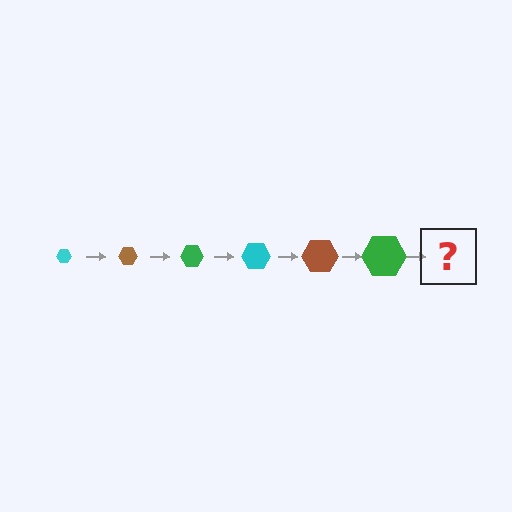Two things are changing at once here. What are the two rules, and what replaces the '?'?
The two rules are that the hexagon grows larger each step and the color cycles through cyan, brown, and green. The '?' should be a cyan hexagon, larger than the previous one.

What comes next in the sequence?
The next element should be a cyan hexagon, larger than the previous one.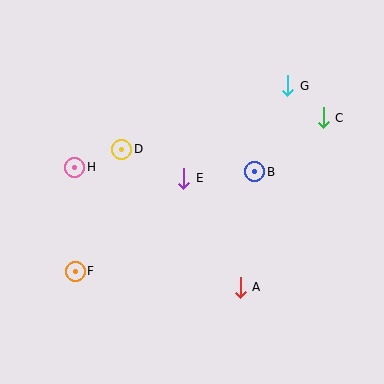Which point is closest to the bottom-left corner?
Point F is closest to the bottom-left corner.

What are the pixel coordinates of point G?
Point G is at (288, 86).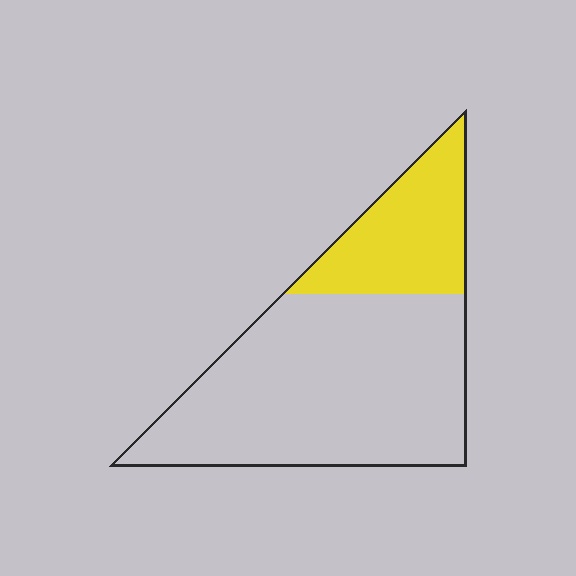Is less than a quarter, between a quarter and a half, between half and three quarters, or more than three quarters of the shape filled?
Between a quarter and a half.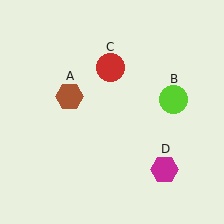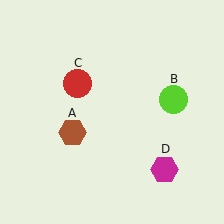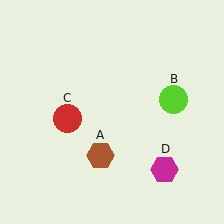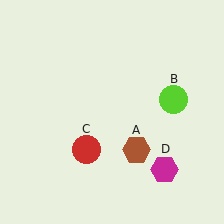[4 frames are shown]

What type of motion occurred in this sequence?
The brown hexagon (object A), red circle (object C) rotated counterclockwise around the center of the scene.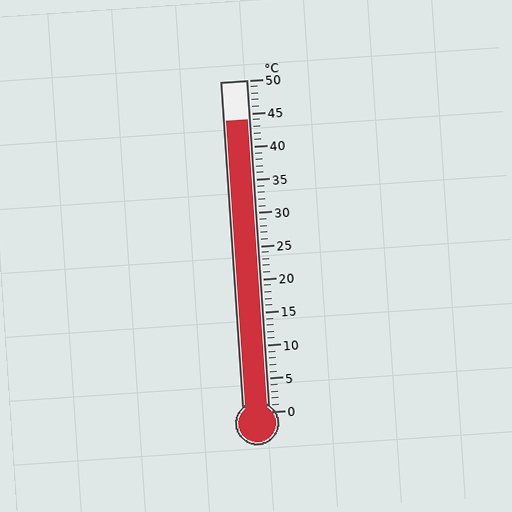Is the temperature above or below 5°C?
The temperature is above 5°C.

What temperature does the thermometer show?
The thermometer shows approximately 44°C.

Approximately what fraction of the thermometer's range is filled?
The thermometer is filled to approximately 90% of its range.